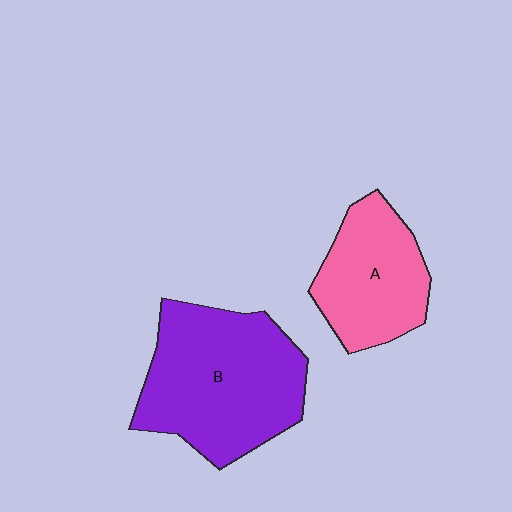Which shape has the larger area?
Shape B (purple).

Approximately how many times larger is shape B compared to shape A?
Approximately 1.6 times.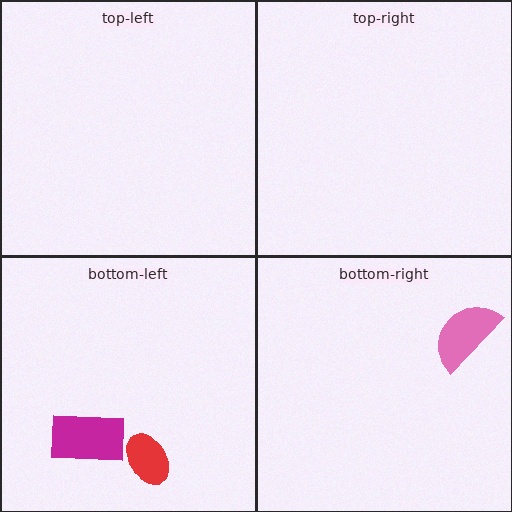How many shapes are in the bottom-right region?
1.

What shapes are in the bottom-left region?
The red ellipse, the magenta rectangle.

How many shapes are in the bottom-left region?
2.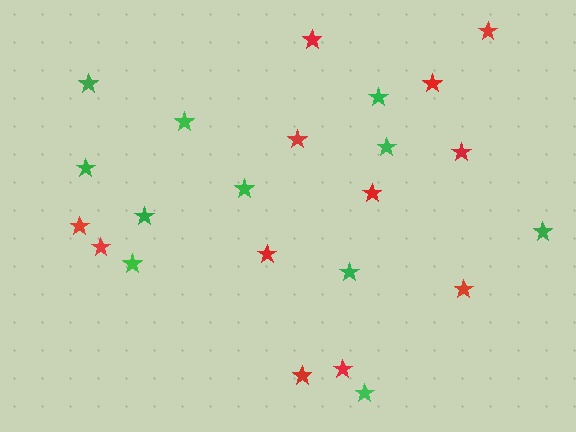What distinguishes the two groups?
There are 2 groups: one group of red stars (12) and one group of green stars (11).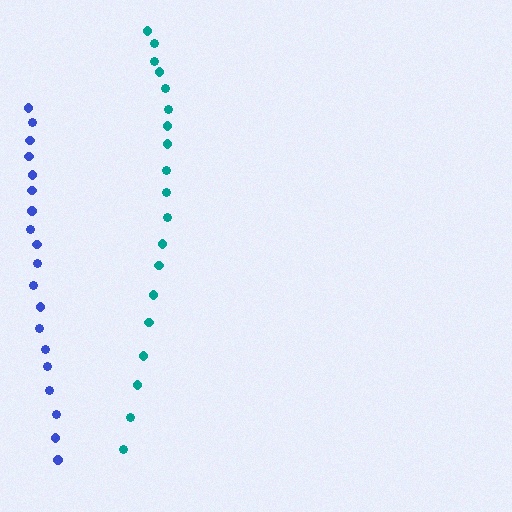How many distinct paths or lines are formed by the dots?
There are 2 distinct paths.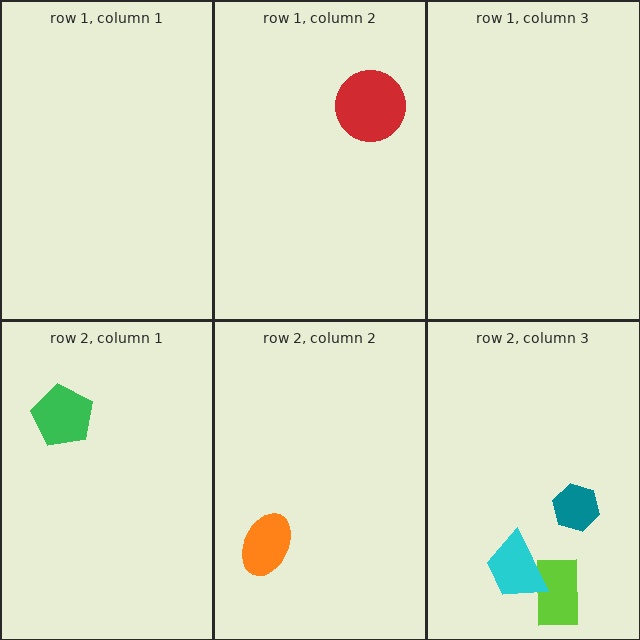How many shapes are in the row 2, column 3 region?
3.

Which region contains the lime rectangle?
The row 2, column 3 region.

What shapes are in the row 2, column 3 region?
The lime rectangle, the teal hexagon, the cyan trapezoid.